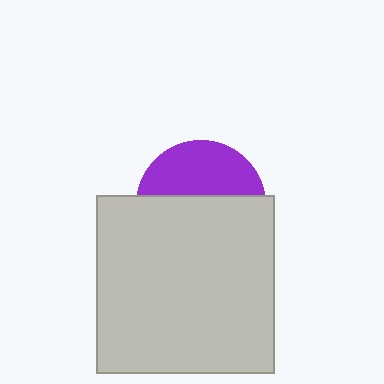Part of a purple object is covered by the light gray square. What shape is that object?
It is a circle.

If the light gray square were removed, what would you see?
You would see the complete purple circle.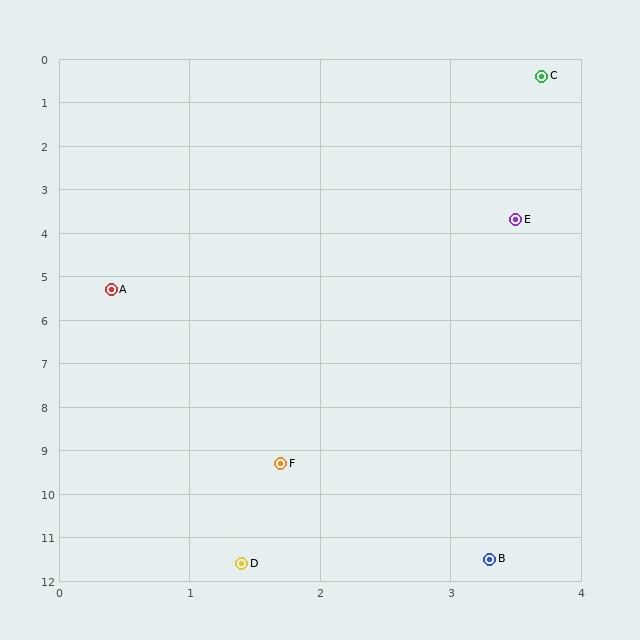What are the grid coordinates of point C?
Point C is at approximately (3.7, 0.4).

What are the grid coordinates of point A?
Point A is at approximately (0.4, 5.3).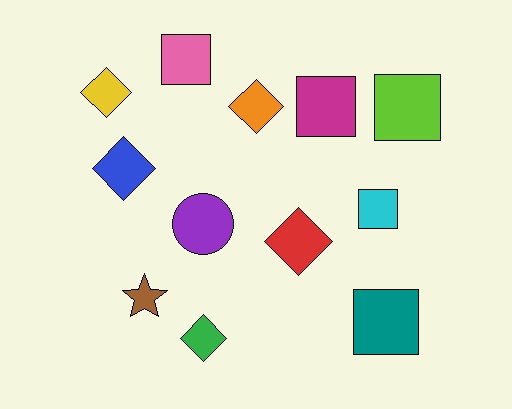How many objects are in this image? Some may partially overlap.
There are 12 objects.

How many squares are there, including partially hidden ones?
There are 5 squares.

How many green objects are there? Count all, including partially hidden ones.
There is 1 green object.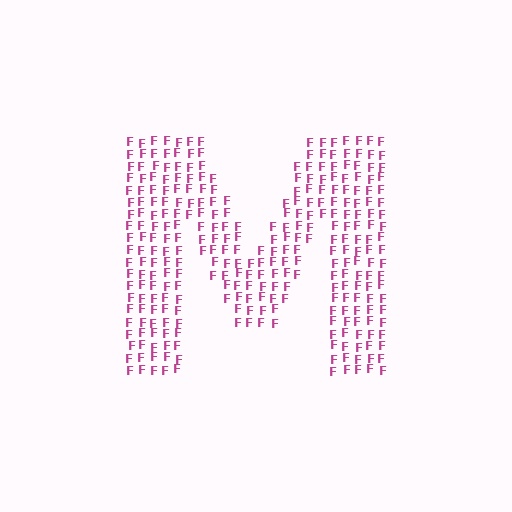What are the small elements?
The small elements are letter F's.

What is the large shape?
The large shape is the letter M.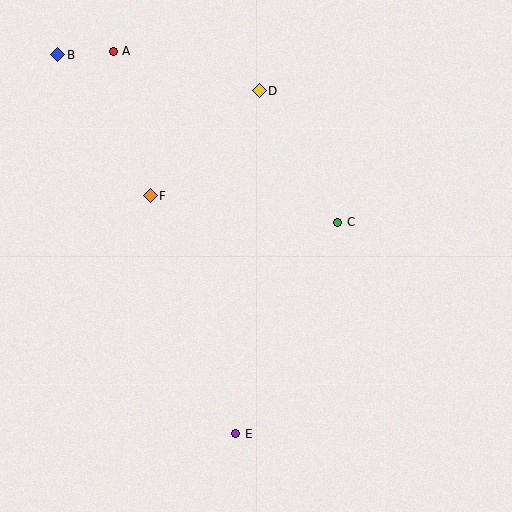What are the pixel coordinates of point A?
Point A is at (113, 51).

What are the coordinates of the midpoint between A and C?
The midpoint between A and C is at (226, 137).